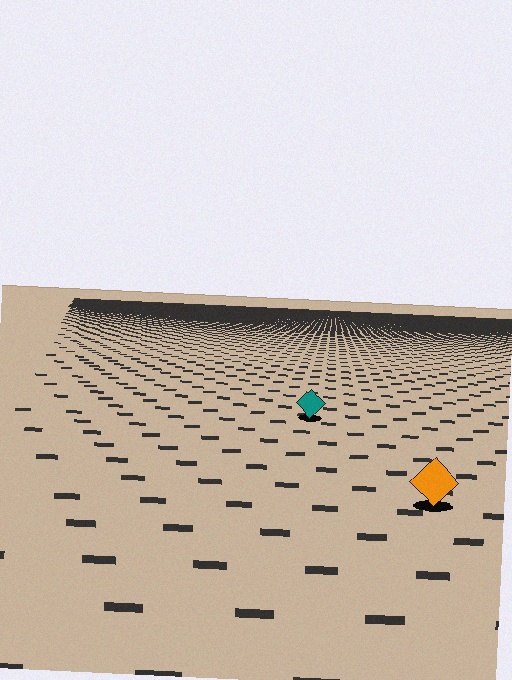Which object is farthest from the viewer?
The teal diamond is farthest from the viewer. It appears smaller and the ground texture around it is denser.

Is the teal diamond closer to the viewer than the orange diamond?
No. The orange diamond is closer — you can tell from the texture gradient: the ground texture is coarser near it.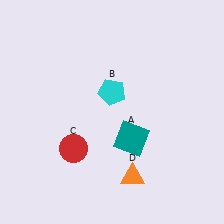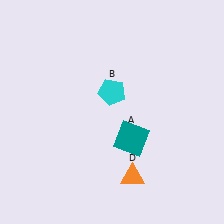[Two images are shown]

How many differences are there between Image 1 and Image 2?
There is 1 difference between the two images.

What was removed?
The red circle (C) was removed in Image 2.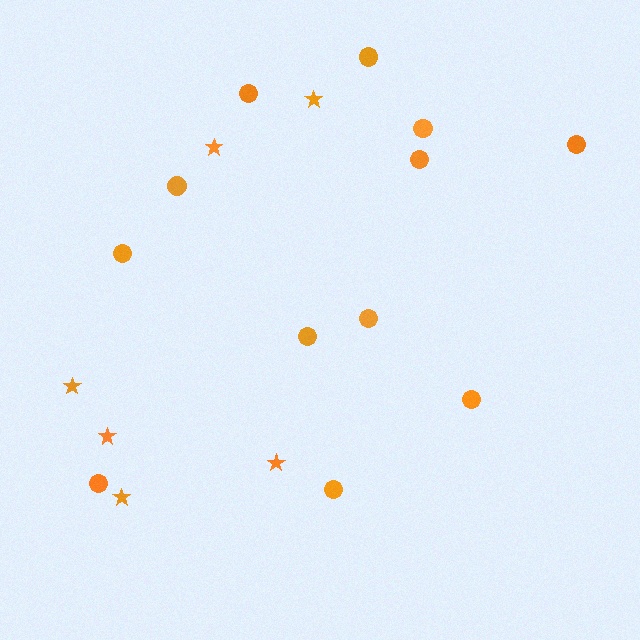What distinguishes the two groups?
There are 2 groups: one group of stars (6) and one group of circles (12).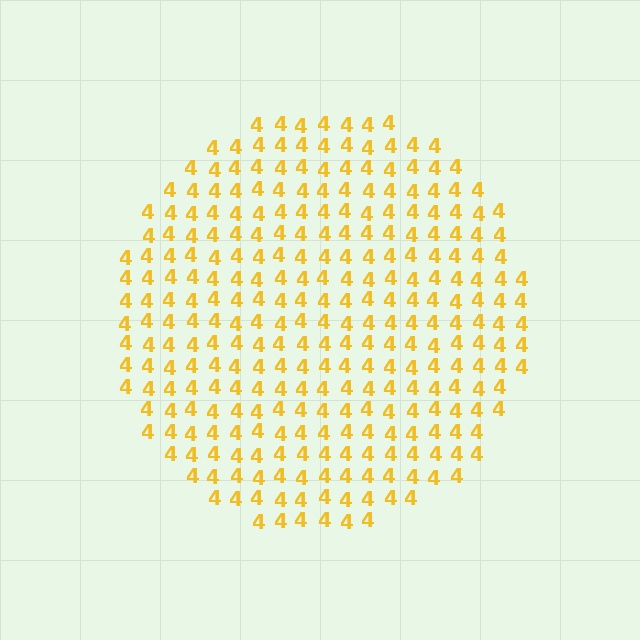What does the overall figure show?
The overall figure shows a circle.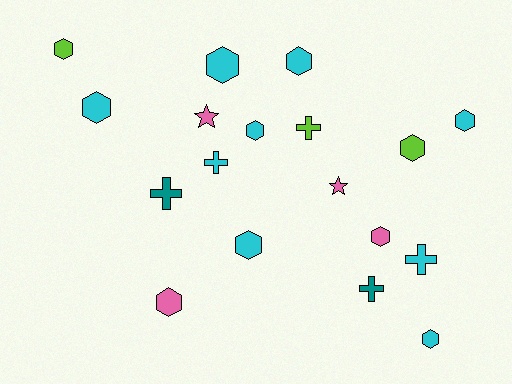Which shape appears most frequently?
Hexagon, with 11 objects.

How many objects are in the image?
There are 18 objects.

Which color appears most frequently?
Cyan, with 9 objects.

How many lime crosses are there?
There is 1 lime cross.